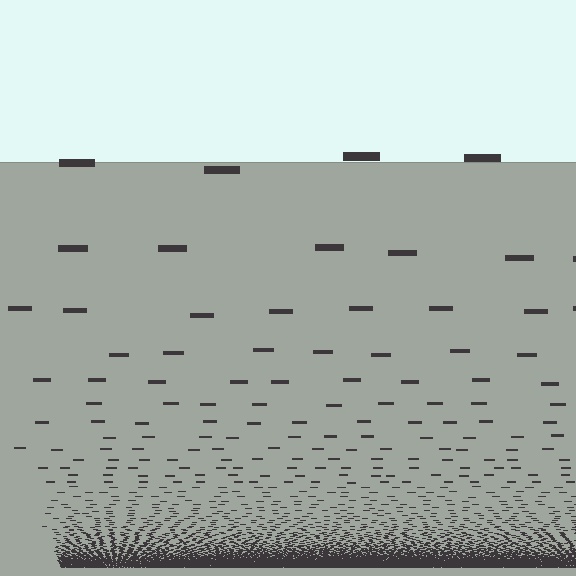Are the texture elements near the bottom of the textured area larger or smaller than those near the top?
Smaller. The gradient is inverted — elements near the bottom are smaller and denser.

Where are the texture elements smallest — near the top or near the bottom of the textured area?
Near the bottom.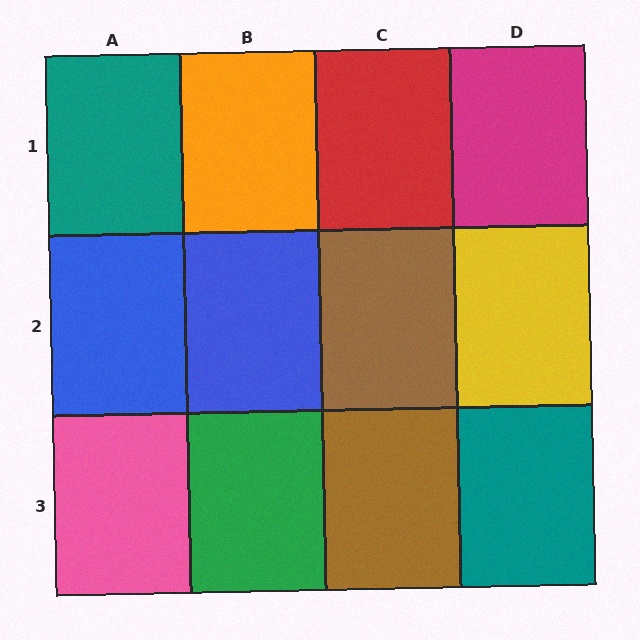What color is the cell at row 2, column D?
Yellow.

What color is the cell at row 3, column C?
Brown.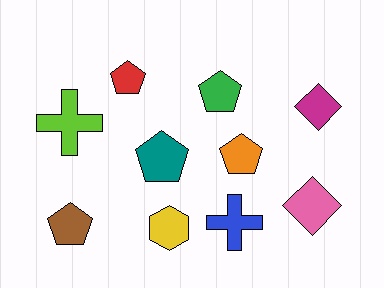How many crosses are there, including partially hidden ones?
There are 2 crosses.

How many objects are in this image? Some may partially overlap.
There are 10 objects.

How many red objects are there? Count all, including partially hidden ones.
There is 1 red object.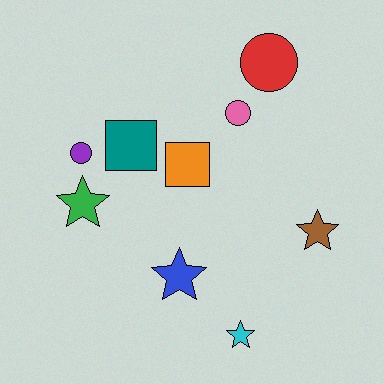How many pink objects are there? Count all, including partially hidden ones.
There is 1 pink object.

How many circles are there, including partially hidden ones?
There are 3 circles.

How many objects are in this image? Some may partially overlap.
There are 9 objects.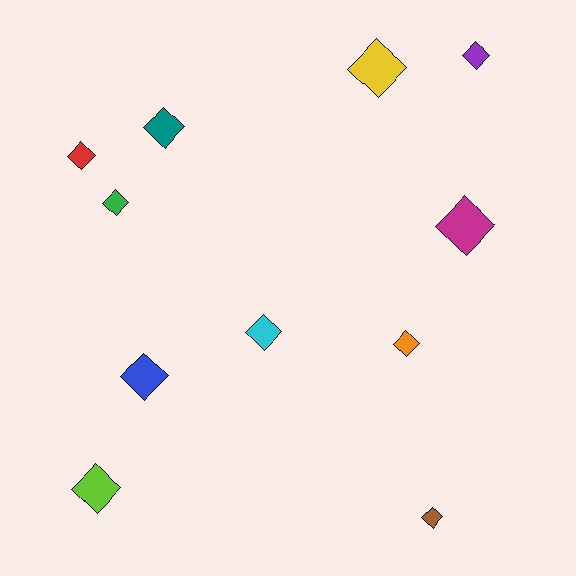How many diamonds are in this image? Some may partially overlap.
There are 11 diamonds.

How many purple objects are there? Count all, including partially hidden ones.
There is 1 purple object.